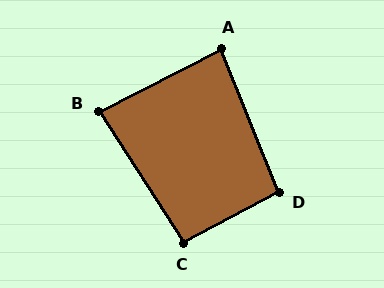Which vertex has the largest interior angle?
D, at approximately 96 degrees.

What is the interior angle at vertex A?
Approximately 85 degrees (approximately right).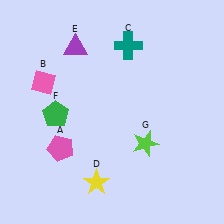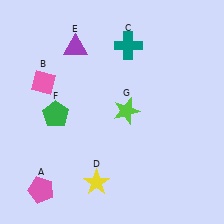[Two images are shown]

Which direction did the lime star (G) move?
The lime star (G) moved up.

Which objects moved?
The objects that moved are: the pink pentagon (A), the lime star (G).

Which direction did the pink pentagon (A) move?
The pink pentagon (A) moved down.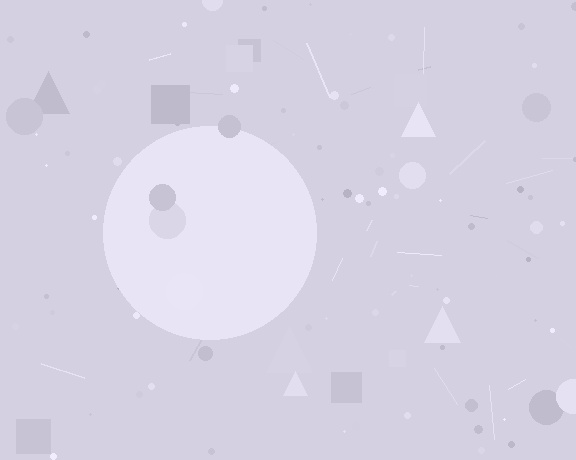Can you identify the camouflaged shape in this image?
The camouflaged shape is a circle.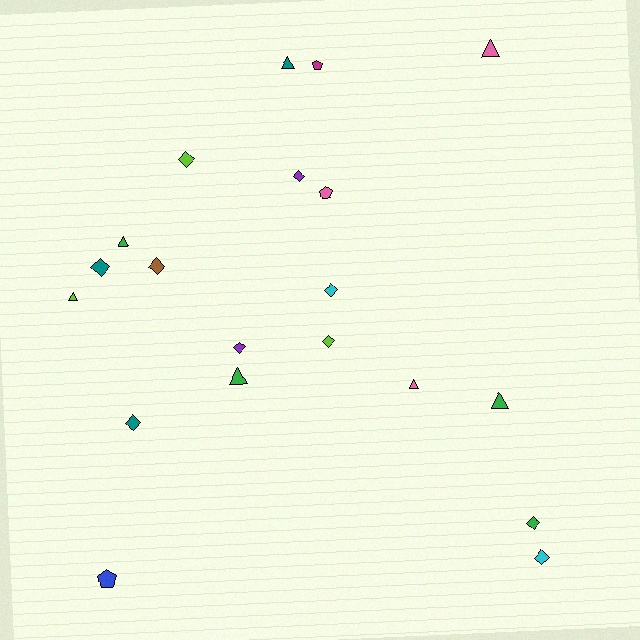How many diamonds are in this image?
There are 10 diamonds.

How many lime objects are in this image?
There are 3 lime objects.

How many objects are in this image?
There are 20 objects.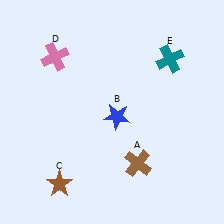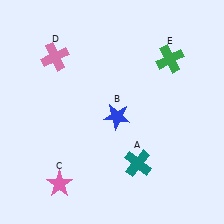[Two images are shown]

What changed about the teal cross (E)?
In Image 1, E is teal. In Image 2, it changed to green.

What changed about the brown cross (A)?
In Image 1, A is brown. In Image 2, it changed to teal.